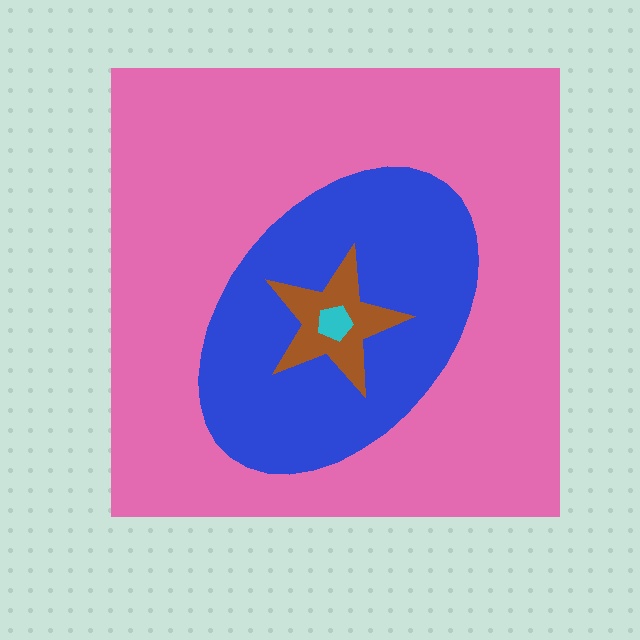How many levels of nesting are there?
4.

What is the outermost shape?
The pink square.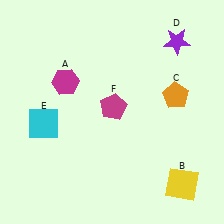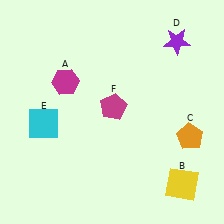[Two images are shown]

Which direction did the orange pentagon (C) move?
The orange pentagon (C) moved down.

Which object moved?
The orange pentagon (C) moved down.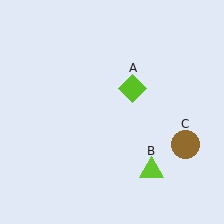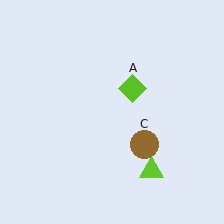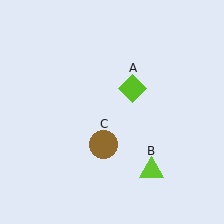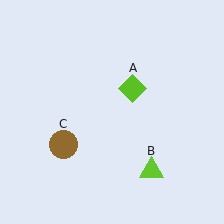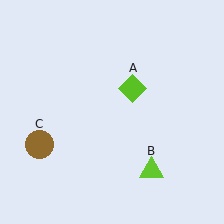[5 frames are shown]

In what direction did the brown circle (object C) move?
The brown circle (object C) moved left.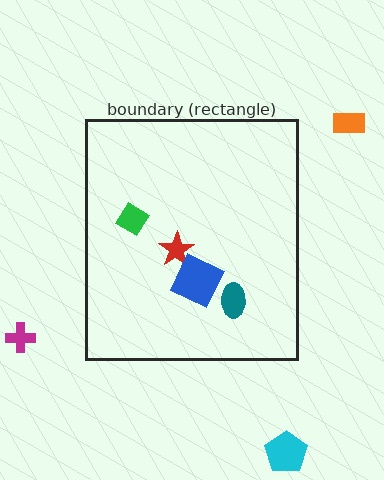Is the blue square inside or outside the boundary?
Inside.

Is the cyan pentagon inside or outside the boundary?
Outside.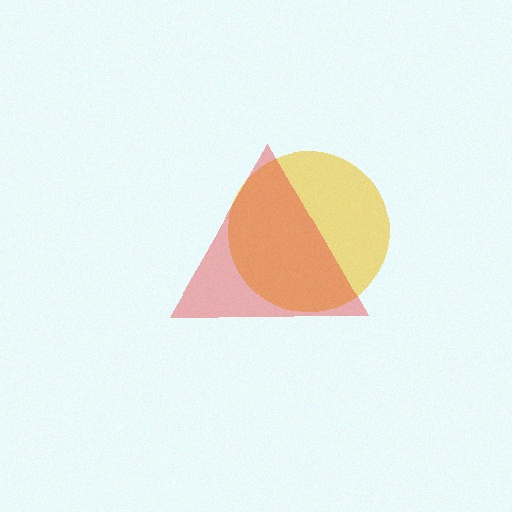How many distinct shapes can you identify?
There are 2 distinct shapes: a yellow circle, a red triangle.